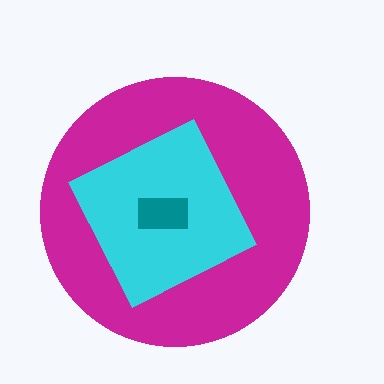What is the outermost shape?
The magenta circle.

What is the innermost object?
The teal rectangle.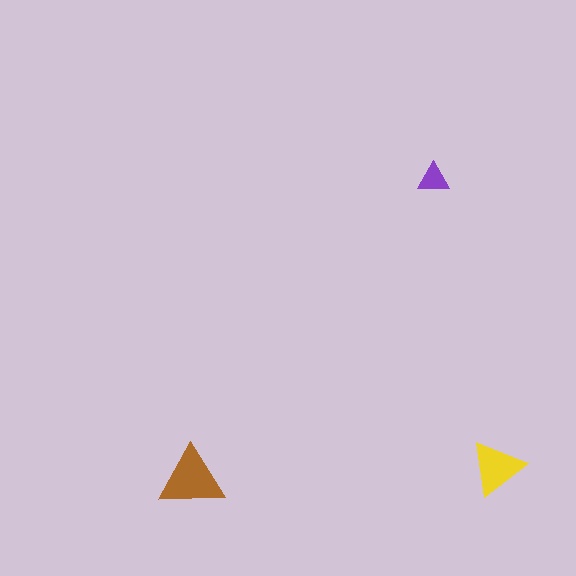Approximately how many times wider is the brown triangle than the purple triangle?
About 2 times wider.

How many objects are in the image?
There are 3 objects in the image.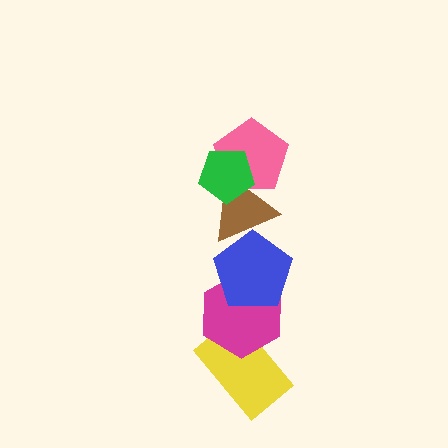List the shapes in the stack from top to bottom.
From top to bottom: the green pentagon, the pink pentagon, the brown triangle, the blue pentagon, the magenta hexagon, the yellow rectangle.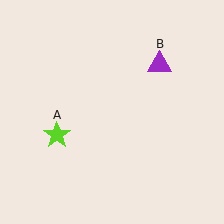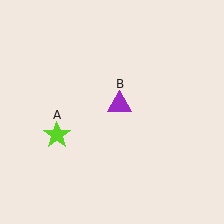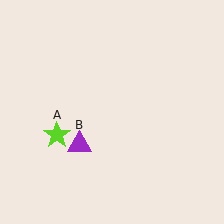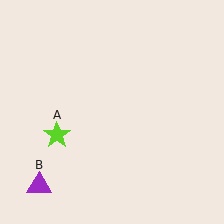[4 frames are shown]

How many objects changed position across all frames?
1 object changed position: purple triangle (object B).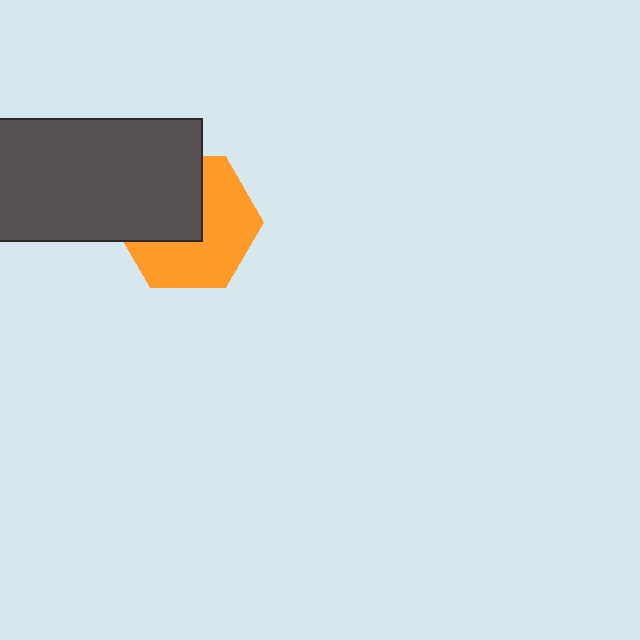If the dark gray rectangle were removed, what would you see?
You would see the complete orange hexagon.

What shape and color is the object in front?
The object in front is a dark gray rectangle.